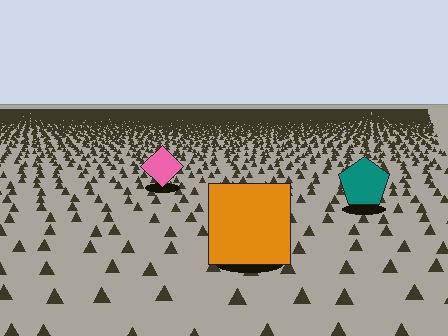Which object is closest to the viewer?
The orange square is closest. The texture marks near it are larger and more spread out.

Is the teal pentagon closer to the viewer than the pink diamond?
Yes. The teal pentagon is closer — you can tell from the texture gradient: the ground texture is coarser near it.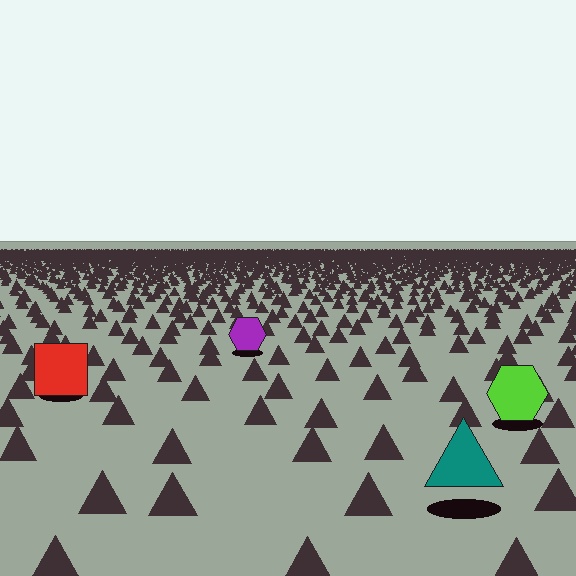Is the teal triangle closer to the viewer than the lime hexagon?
Yes. The teal triangle is closer — you can tell from the texture gradient: the ground texture is coarser near it.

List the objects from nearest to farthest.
From nearest to farthest: the teal triangle, the lime hexagon, the red square, the purple hexagon.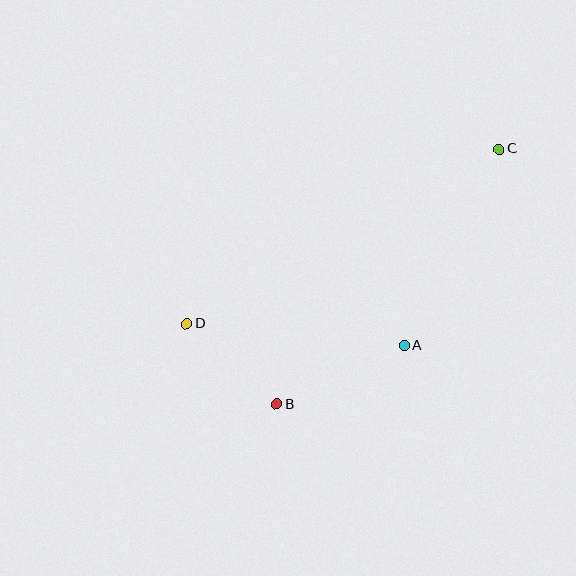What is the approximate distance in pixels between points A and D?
The distance between A and D is approximately 218 pixels.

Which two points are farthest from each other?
Points C and D are farthest from each other.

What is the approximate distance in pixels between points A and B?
The distance between A and B is approximately 141 pixels.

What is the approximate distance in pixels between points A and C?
The distance between A and C is approximately 218 pixels.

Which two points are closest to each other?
Points B and D are closest to each other.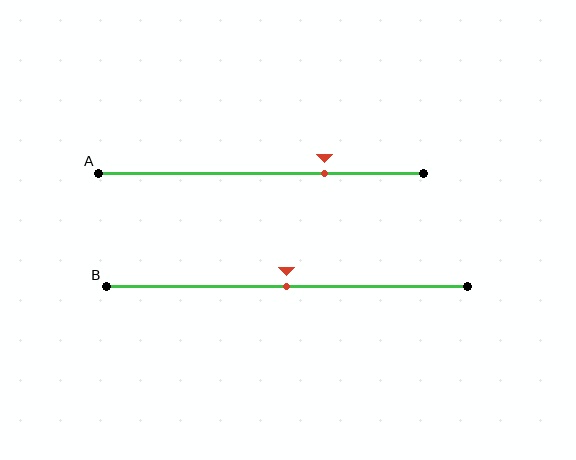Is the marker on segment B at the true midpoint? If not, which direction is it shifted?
Yes, the marker on segment B is at the true midpoint.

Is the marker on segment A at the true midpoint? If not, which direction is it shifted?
No, the marker on segment A is shifted to the right by about 19% of the segment length.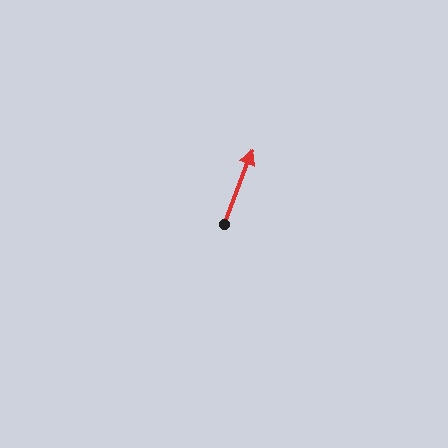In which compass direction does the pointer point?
North.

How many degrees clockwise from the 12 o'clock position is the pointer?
Approximately 21 degrees.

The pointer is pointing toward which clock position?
Roughly 1 o'clock.